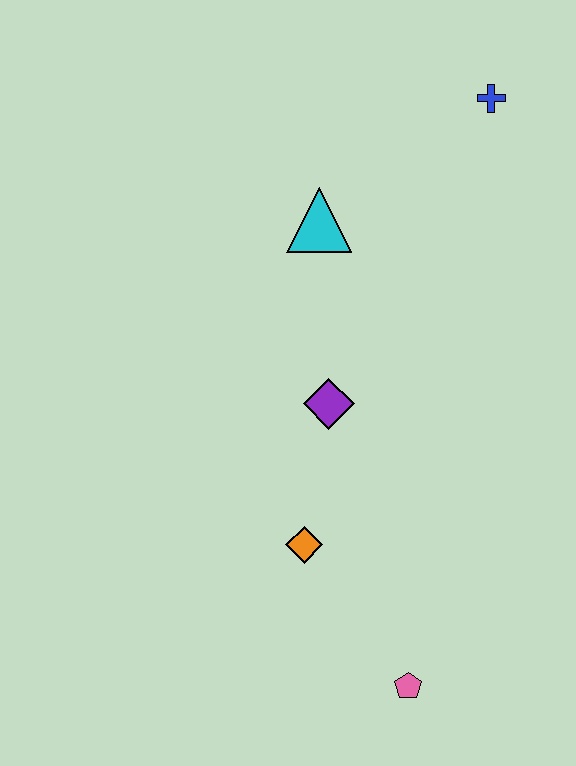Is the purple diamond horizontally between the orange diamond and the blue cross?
Yes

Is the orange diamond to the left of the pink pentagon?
Yes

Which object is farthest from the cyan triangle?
The pink pentagon is farthest from the cyan triangle.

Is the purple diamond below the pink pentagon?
No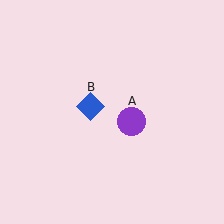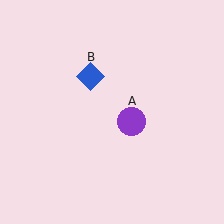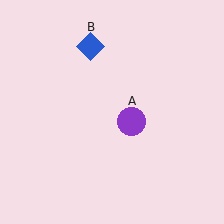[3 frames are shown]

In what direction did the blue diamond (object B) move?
The blue diamond (object B) moved up.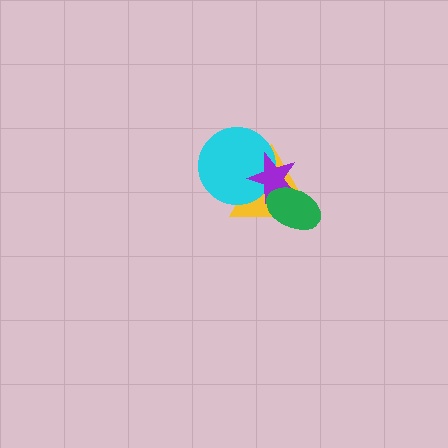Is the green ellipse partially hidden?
No, no other shape covers it.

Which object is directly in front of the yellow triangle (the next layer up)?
The cyan circle is directly in front of the yellow triangle.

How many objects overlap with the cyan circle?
2 objects overlap with the cyan circle.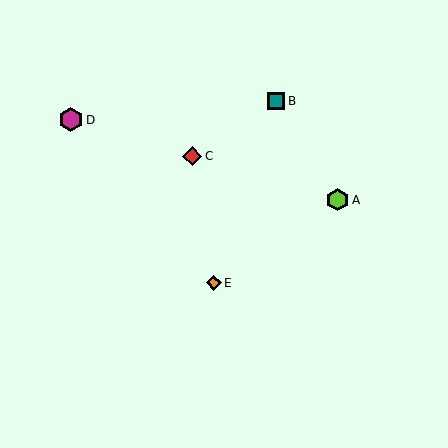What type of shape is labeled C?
Shape C is a red diamond.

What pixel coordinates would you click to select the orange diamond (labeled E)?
Click at (214, 283) to select the orange diamond E.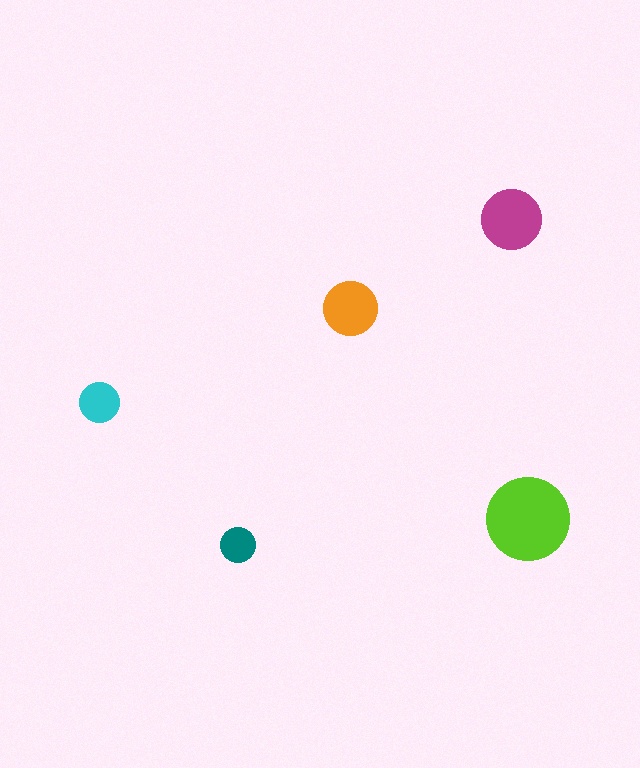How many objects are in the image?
There are 5 objects in the image.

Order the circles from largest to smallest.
the lime one, the magenta one, the orange one, the cyan one, the teal one.